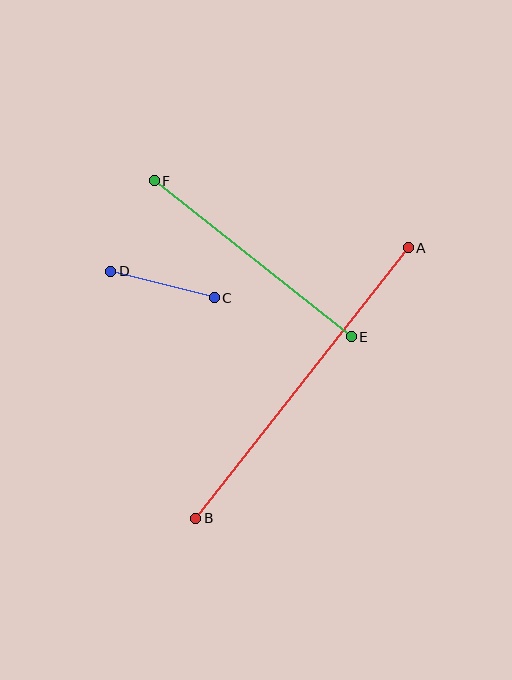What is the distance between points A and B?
The distance is approximately 344 pixels.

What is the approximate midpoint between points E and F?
The midpoint is at approximately (253, 259) pixels.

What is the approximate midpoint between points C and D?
The midpoint is at approximately (162, 285) pixels.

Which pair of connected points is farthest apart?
Points A and B are farthest apart.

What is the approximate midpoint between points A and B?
The midpoint is at approximately (302, 383) pixels.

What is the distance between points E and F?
The distance is approximately 251 pixels.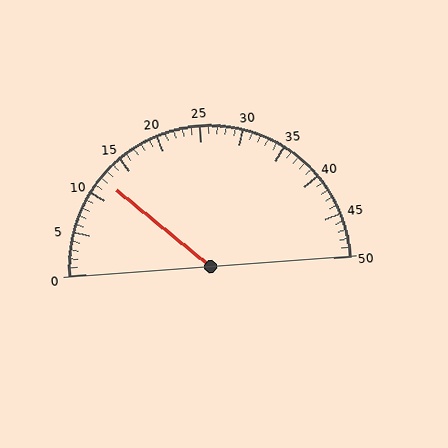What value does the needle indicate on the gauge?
The needle indicates approximately 12.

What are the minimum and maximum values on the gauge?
The gauge ranges from 0 to 50.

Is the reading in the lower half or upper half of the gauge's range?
The reading is in the lower half of the range (0 to 50).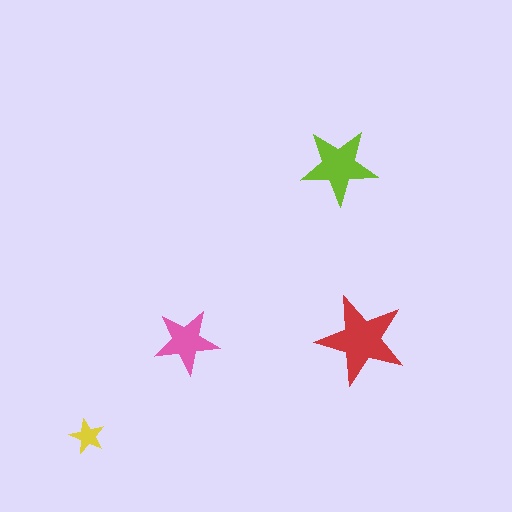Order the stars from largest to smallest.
the red one, the lime one, the pink one, the yellow one.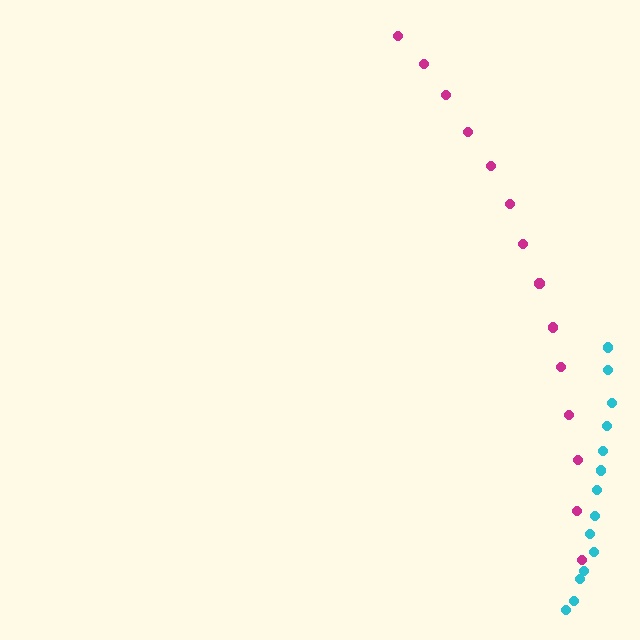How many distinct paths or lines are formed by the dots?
There are 2 distinct paths.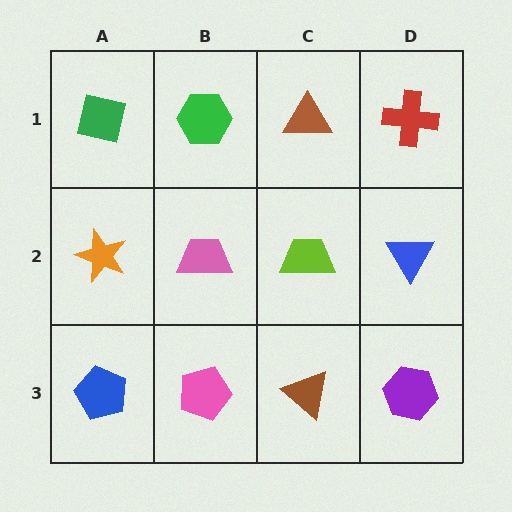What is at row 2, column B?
A pink trapezoid.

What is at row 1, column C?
A brown triangle.